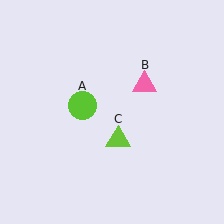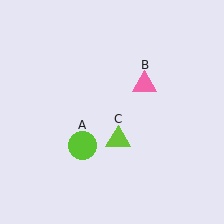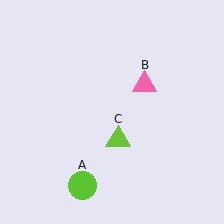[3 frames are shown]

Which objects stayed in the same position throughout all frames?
Pink triangle (object B) and lime triangle (object C) remained stationary.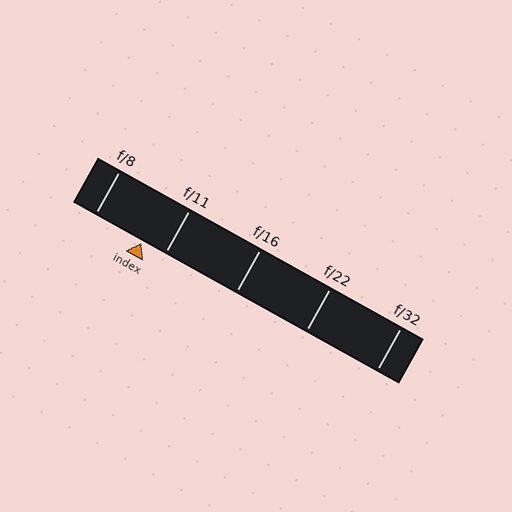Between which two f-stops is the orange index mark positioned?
The index mark is between f/8 and f/11.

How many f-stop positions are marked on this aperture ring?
There are 5 f-stop positions marked.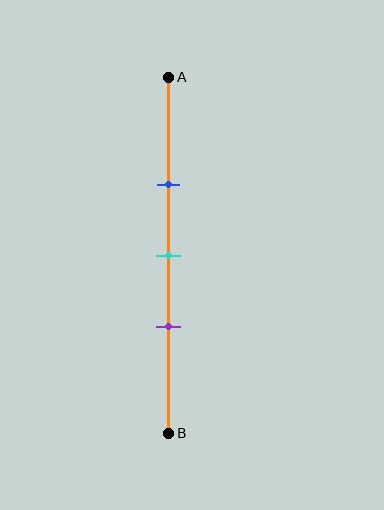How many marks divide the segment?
There are 3 marks dividing the segment.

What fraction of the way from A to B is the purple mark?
The purple mark is approximately 70% (0.7) of the way from A to B.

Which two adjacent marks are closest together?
The cyan and purple marks are the closest adjacent pair.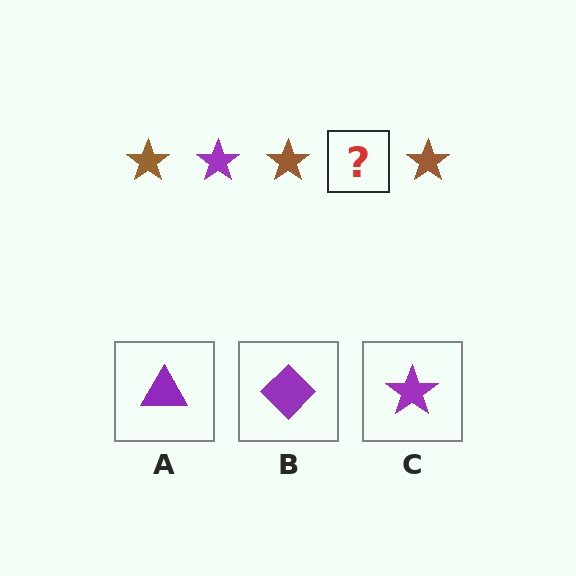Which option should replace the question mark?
Option C.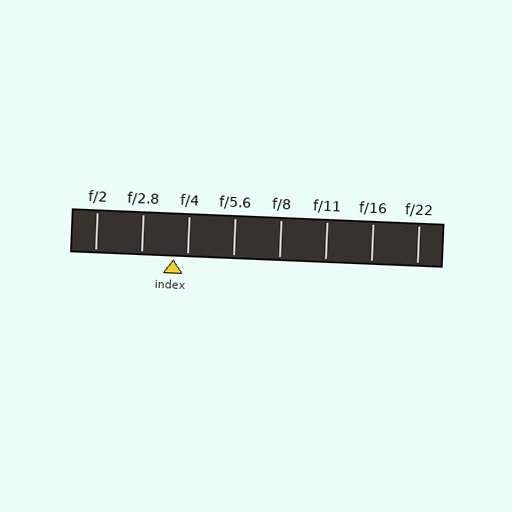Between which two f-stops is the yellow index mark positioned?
The index mark is between f/2.8 and f/4.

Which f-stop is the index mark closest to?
The index mark is closest to f/4.